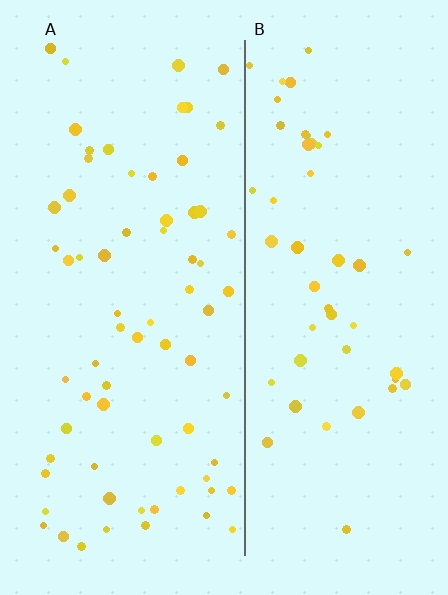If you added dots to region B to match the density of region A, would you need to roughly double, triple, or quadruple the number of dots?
Approximately double.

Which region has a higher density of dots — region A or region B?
A (the left).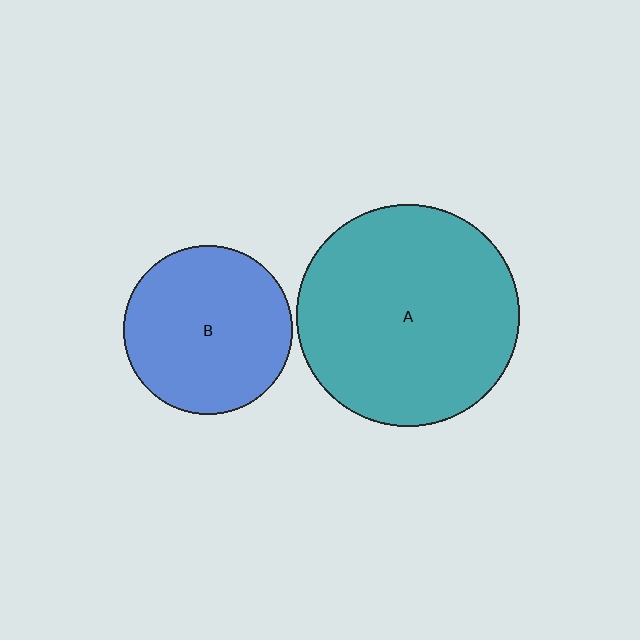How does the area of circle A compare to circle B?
Approximately 1.7 times.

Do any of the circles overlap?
No, none of the circles overlap.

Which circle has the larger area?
Circle A (teal).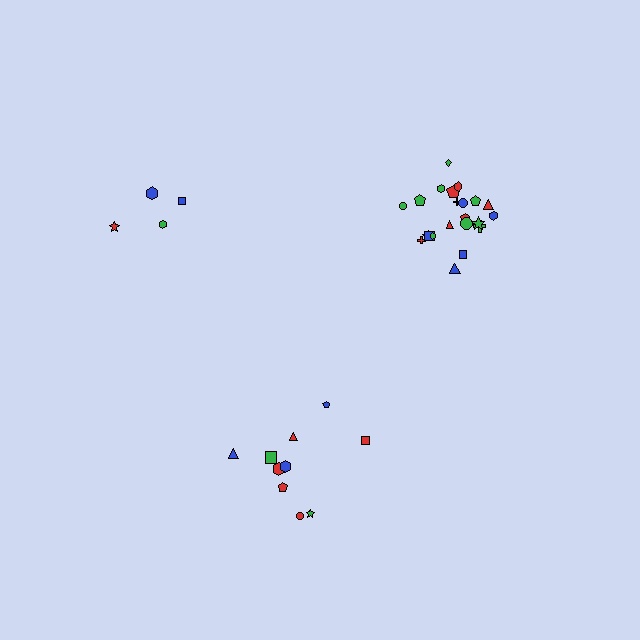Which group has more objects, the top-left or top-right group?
The top-right group.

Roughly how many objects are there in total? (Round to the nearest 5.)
Roughly 35 objects in total.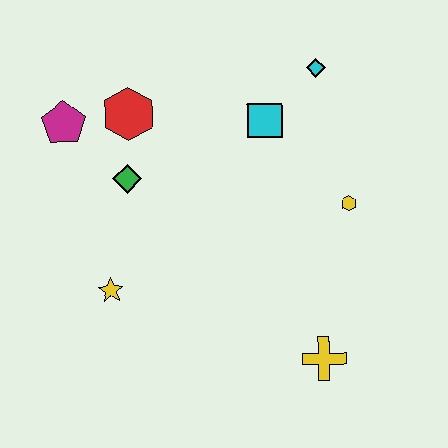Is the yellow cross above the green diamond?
No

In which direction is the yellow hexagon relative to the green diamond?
The yellow hexagon is to the right of the green diamond.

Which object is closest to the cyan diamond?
The cyan square is closest to the cyan diamond.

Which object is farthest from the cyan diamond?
The yellow star is farthest from the cyan diamond.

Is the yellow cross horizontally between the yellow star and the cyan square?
No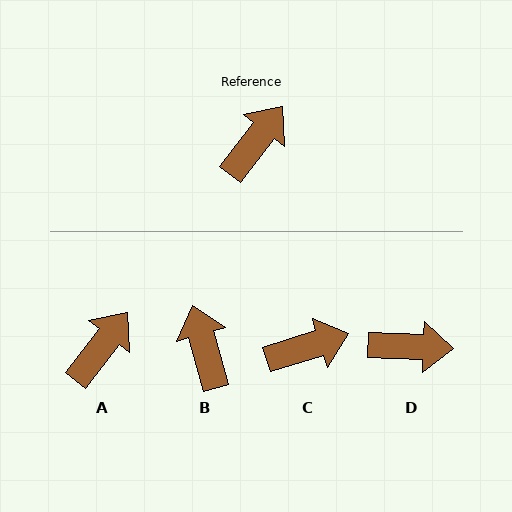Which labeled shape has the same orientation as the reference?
A.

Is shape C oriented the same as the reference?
No, it is off by about 35 degrees.